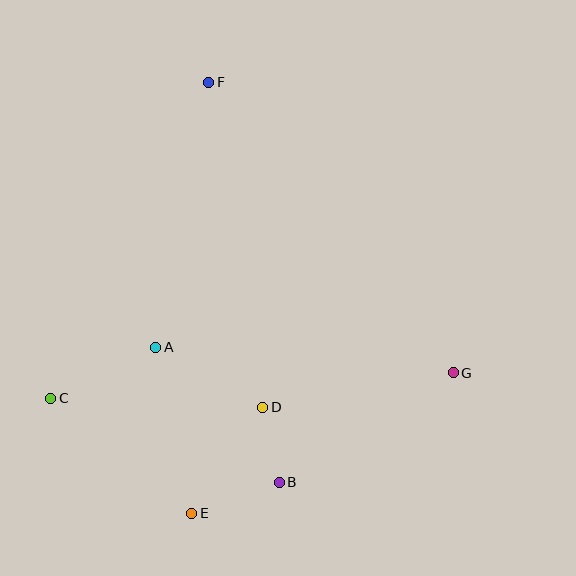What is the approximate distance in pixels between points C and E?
The distance between C and E is approximately 182 pixels.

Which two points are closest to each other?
Points B and D are closest to each other.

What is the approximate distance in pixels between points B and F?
The distance between B and F is approximately 406 pixels.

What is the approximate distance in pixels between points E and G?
The distance between E and G is approximately 297 pixels.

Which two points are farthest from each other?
Points E and F are farthest from each other.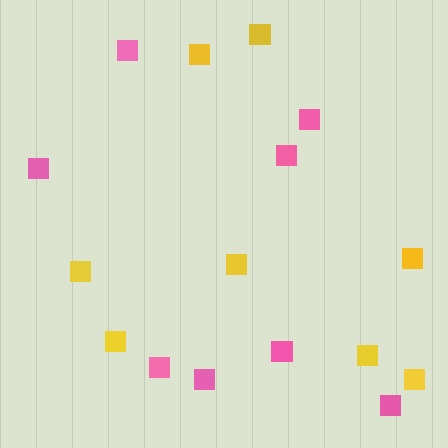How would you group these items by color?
There are 2 groups: one group of pink squares (8) and one group of yellow squares (8).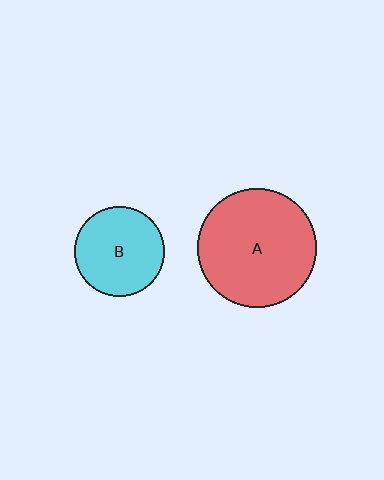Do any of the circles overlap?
No, none of the circles overlap.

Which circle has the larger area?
Circle A (red).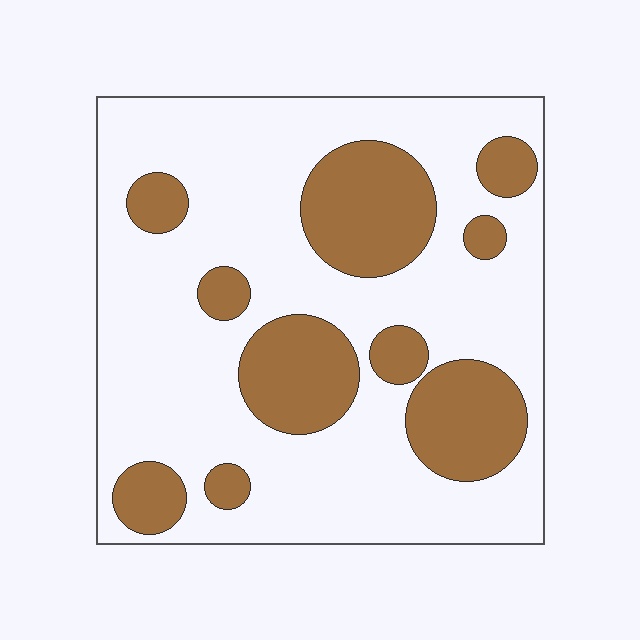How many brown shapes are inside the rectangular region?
10.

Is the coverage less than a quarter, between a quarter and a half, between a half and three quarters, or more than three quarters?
Between a quarter and a half.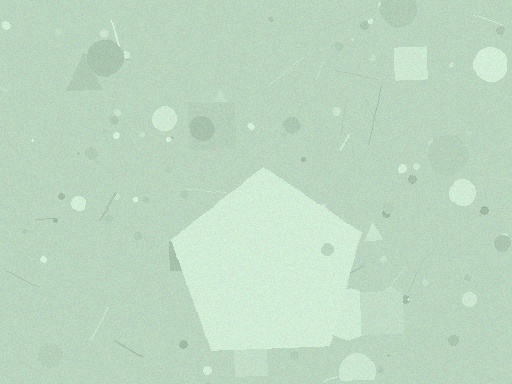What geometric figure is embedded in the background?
A pentagon is embedded in the background.